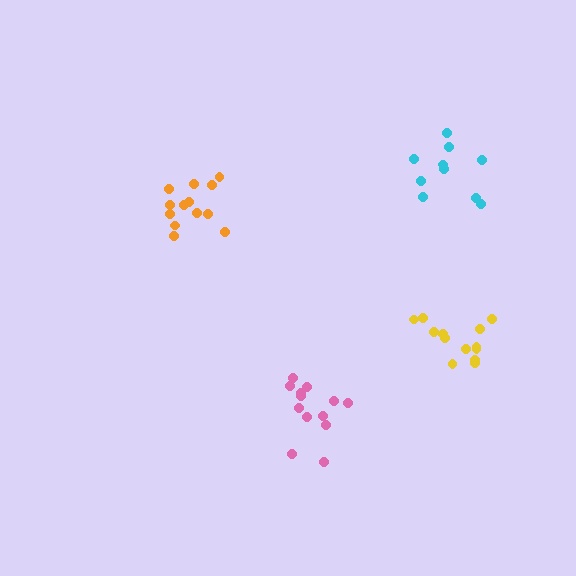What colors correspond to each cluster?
The clusters are colored: pink, orange, cyan, yellow.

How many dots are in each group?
Group 1: 13 dots, Group 2: 13 dots, Group 3: 10 dots, Group 4: 13 dots (49 total).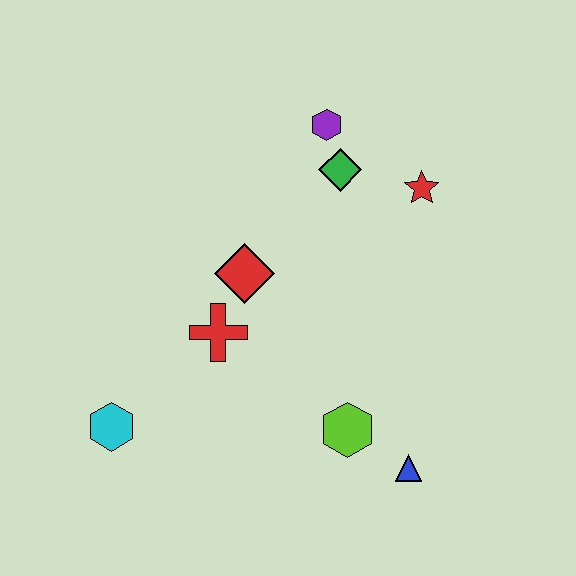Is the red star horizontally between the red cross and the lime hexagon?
No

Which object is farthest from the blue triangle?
The purple hexagon is farthest from the blue triangle.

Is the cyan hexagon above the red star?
No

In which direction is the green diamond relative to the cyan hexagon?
The green diamond is above the cyan hexagon.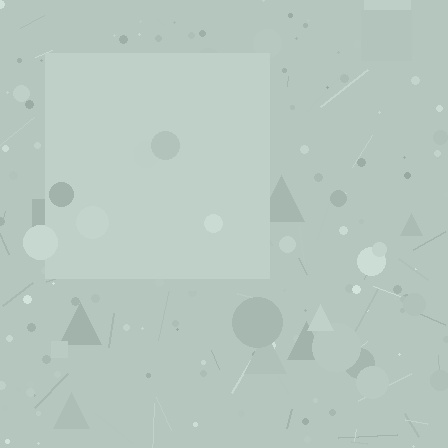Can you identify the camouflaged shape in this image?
The camouflaged shape is a square.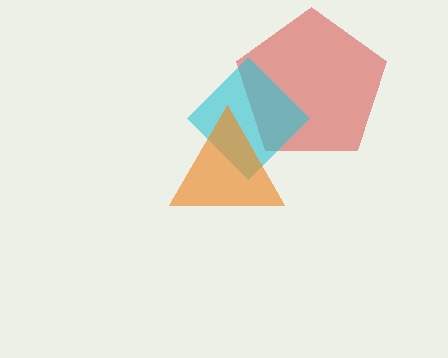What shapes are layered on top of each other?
The layered shapes are: a red pentagon, a cyan diamond, an orange triangle.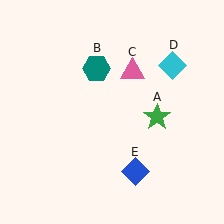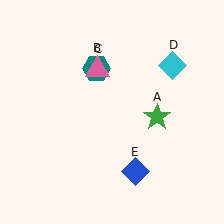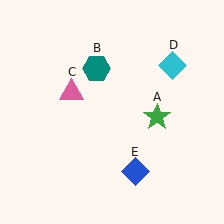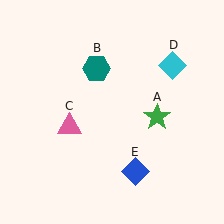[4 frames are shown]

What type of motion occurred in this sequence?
The pink triangle (object C) rotated counterclockwise around the center of the scene.